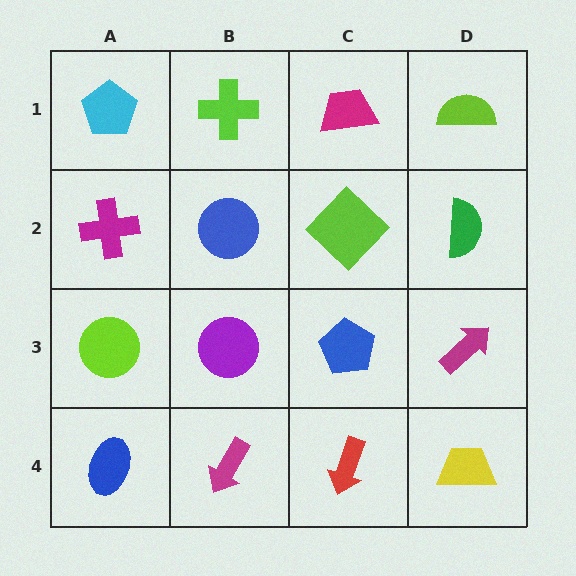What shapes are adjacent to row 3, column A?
A magenta cross (row 2, column A), a blue ellipse (row 4, column A), a purple circle (row 3, column B).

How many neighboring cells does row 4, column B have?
3.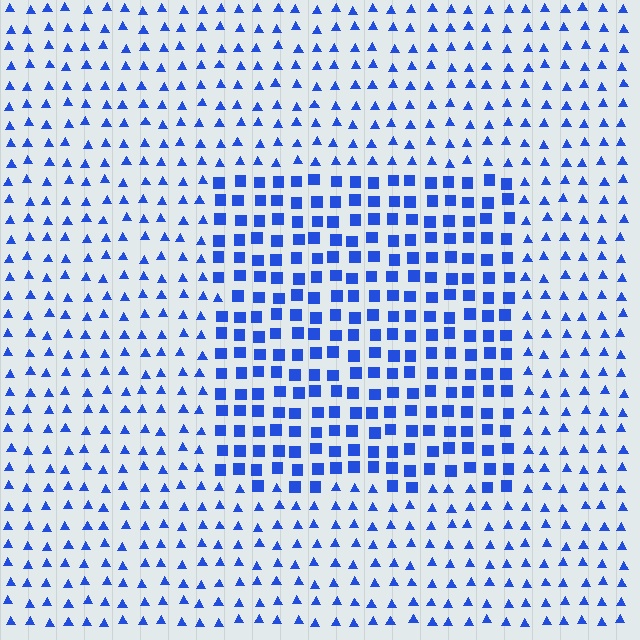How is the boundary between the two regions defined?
The boundary is defined by a change in element shape: squares inside vs. triangles outside. All elements share the same color and spacing.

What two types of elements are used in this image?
The image uses squares inside the rectangle region and triangles outside it.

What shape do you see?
I see a rectangle.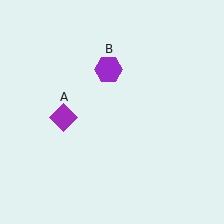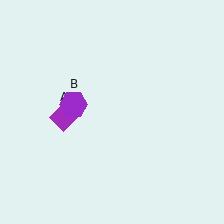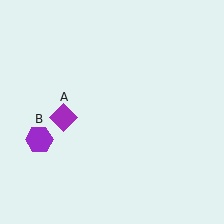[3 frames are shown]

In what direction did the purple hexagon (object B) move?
The purple hexagon (object B) moved down and to the left.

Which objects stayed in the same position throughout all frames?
Purple diamond (object A) remained stationary.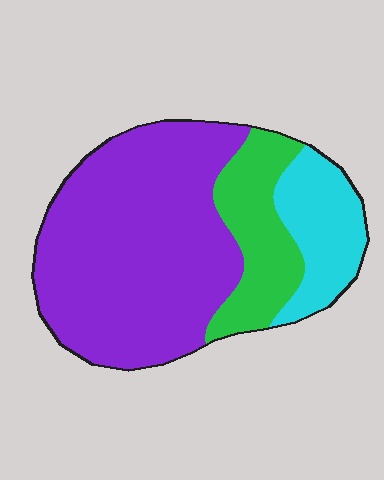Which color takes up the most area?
Purple, at roughly 65%.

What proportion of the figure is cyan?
Cyan covers around 15% of the figure.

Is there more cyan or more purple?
Purple.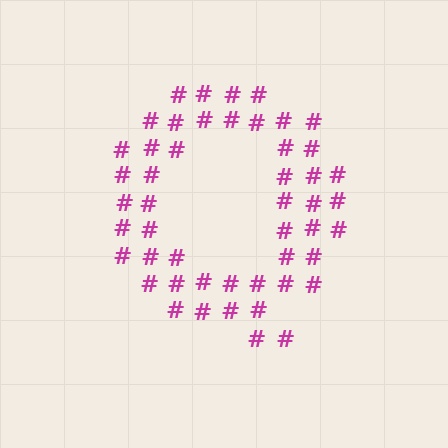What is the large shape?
The large shape is the letter Q.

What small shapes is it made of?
It is made of small hash symbols.